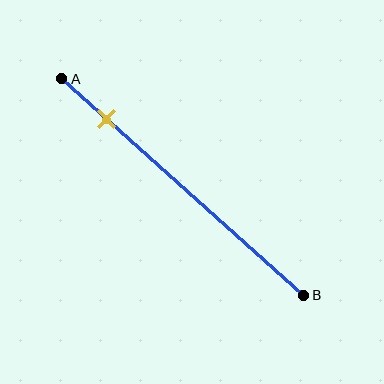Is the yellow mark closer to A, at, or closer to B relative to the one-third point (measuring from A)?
The yellow mark is closer to point A than the one-third point of segment AB.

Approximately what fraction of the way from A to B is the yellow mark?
The yellow mark is approximately 20% of the way from A to B.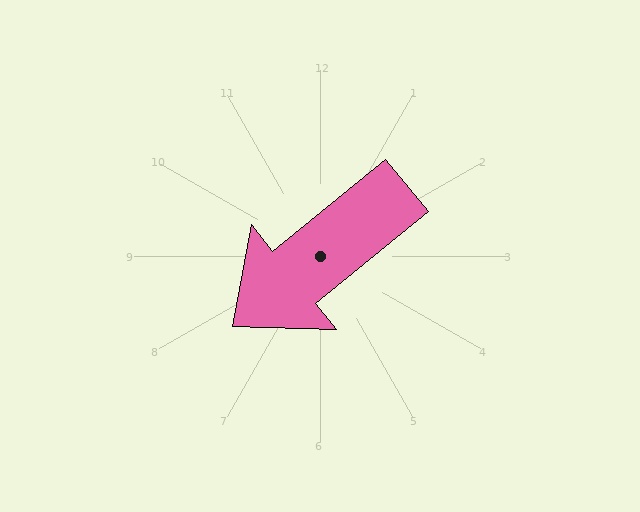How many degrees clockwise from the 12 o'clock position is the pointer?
Approximately 231 degrees.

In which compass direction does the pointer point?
Southwest.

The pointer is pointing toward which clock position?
Roughly 8 o'clock.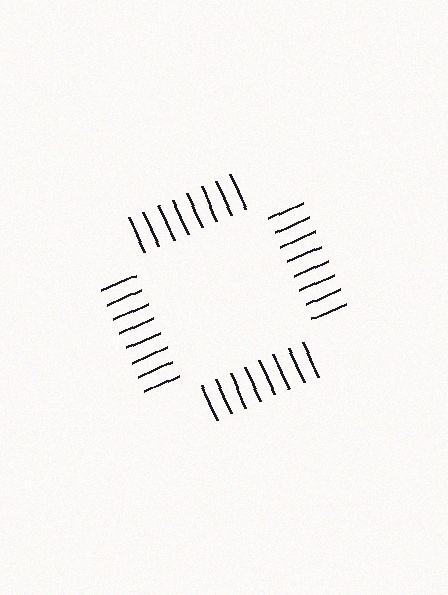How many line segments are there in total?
32 — 8 along each of the 4 edges.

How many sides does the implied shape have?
4 sides — the line-ends trace a square.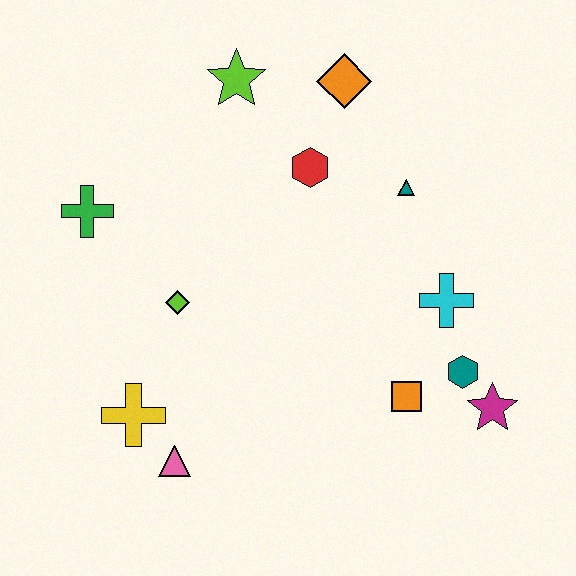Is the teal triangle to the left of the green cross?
No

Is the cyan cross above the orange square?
Yes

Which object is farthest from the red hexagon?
The pink triangle is farthest from the red hexagon.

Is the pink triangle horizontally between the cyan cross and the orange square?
No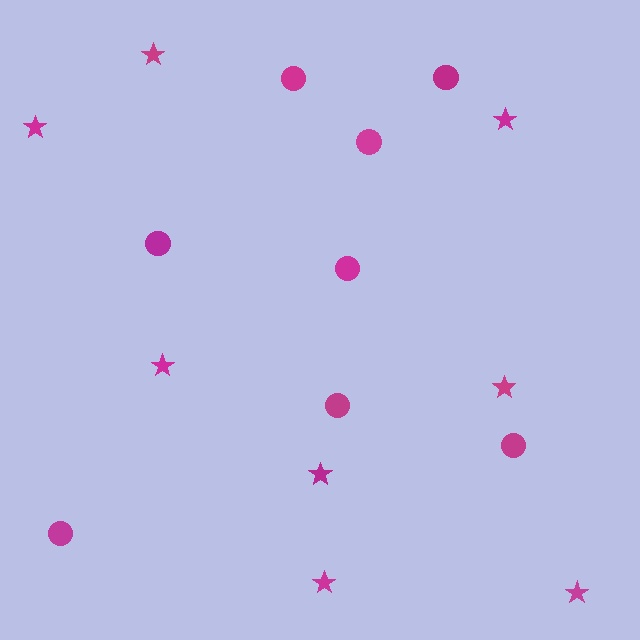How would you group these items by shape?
There are 2 groups: one group of circles (8) and one group of stars (8).